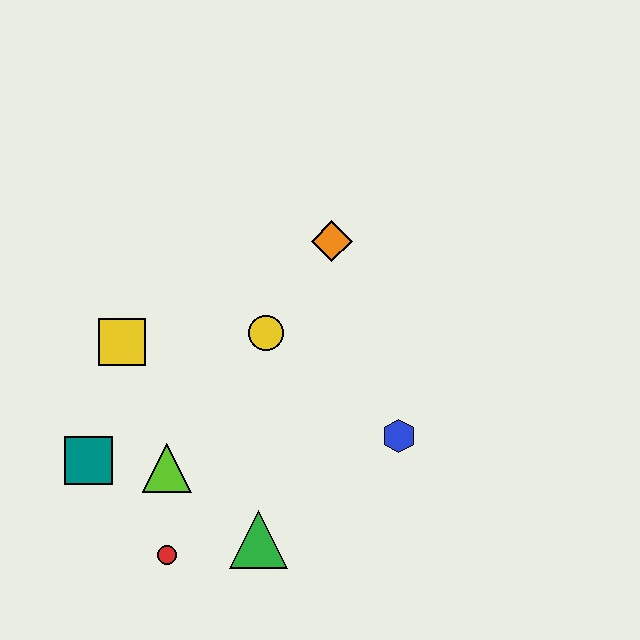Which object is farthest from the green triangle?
The orange diamond is farthest from the green triangle.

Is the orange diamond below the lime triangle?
No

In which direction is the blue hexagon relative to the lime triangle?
The blue hexagon is to the right of the lime triangle.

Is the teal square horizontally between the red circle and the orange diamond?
No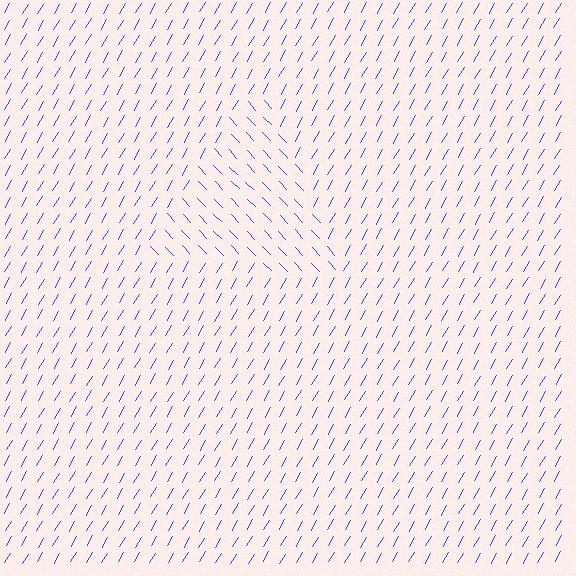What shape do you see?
I see a triangle.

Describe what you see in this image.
The image is filled with small blue line segments. A triangle region in the image has lines oriented differently from the surrounding lines, creating a visible texture boundary.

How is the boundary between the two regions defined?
The boundary is defined purely by a change in line orientation (approximately 74 degrees difference). All lines are the same color and thickness.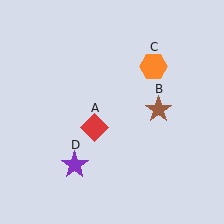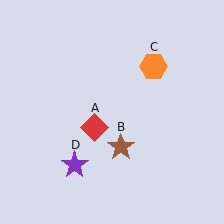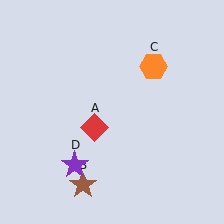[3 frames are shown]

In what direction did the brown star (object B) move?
The brown star (object B) moved down and to the left.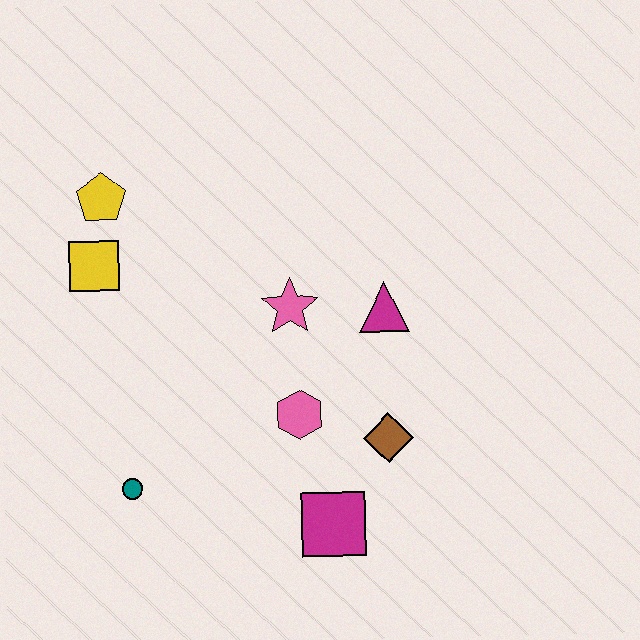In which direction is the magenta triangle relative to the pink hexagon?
The magenta triangle is above the pink hexagon.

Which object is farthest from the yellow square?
The magenta square is farthest from the yellow square.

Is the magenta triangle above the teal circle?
Yes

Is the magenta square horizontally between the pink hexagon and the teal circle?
No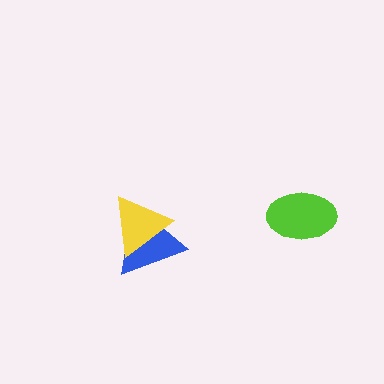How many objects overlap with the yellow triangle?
1 object overlaps with the yellow triangle.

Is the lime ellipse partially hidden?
No, no other shape covers it.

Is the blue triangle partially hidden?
Yes, it is partially covered by another shape.